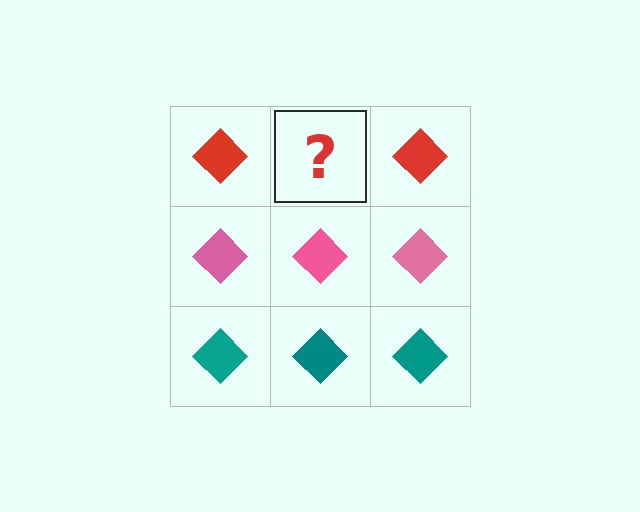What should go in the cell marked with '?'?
The missing cell should contain a red diamond.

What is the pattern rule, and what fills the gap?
The rule is that each row has a consistent color. The gap should be filled with a red diamond.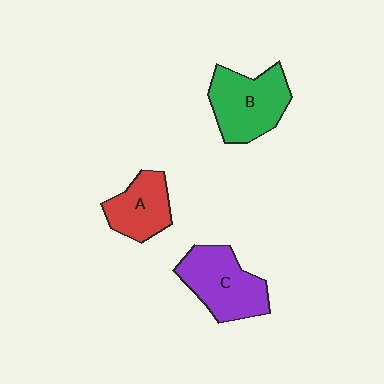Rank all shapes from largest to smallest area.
From largest to smallest: B (green), C (purple), A (red).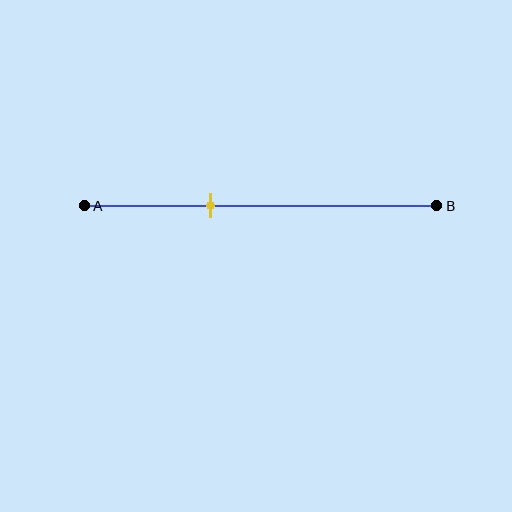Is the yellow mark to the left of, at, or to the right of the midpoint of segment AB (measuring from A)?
The yellow mark is to the left of the midpoint of segment AB.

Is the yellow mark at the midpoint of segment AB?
No, the mark is at about 35% from A, not at the 50% midpoint.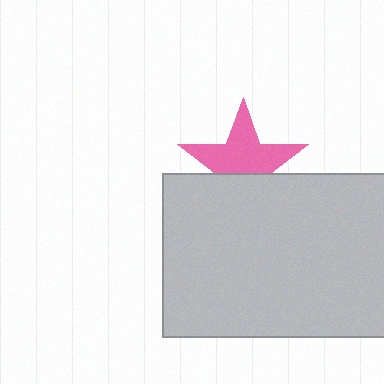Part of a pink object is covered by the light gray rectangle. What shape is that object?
It is a star.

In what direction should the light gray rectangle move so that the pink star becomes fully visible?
The light gray rectangle should move down. That is the shortest direction to clear the overlap and leave the pink star fully visible.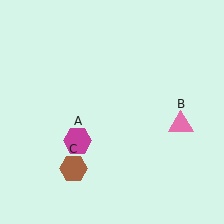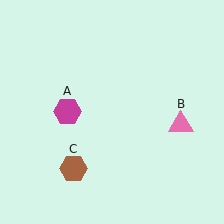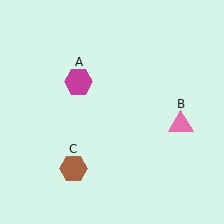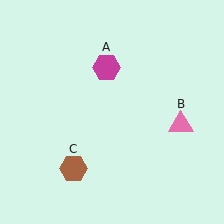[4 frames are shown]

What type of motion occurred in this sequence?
The magenta hexagon (object A) rotated clockwise around the center of the scene.